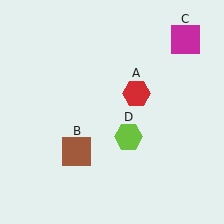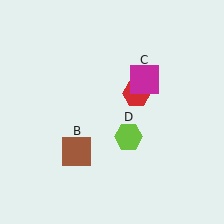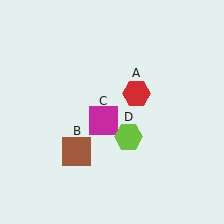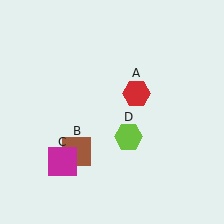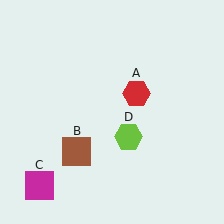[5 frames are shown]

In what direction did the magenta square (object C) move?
The magenta square (object C) moved down and to the left.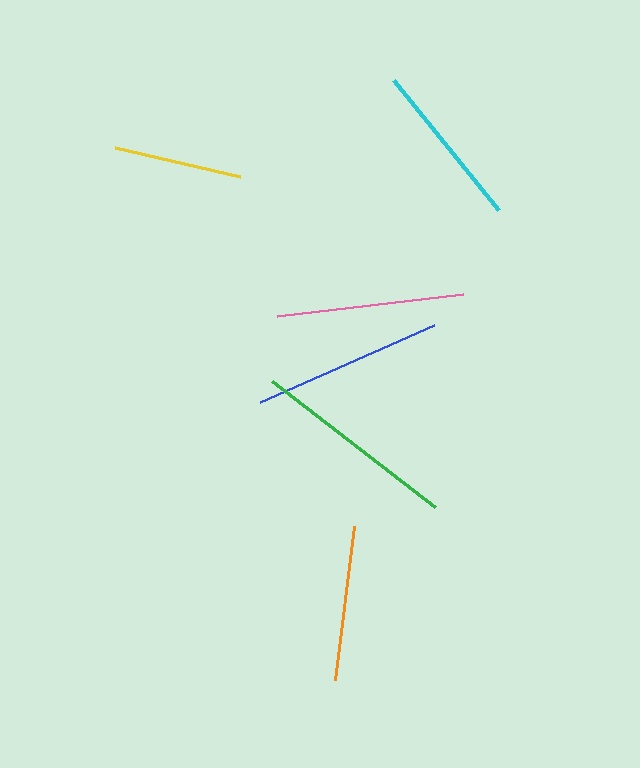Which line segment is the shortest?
The yellow line is the shortest at approximately 128 pixels.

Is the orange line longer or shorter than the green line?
The green line is longer than the orange line.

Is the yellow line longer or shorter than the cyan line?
The cyan line is longer than the yellow line.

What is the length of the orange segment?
The orange segment is approximately 155 pixels long.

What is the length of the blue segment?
The blue segment is approximately 190 pixels long.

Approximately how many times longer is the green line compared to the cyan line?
The green line is approximately 1.2 times the length of the cyan line.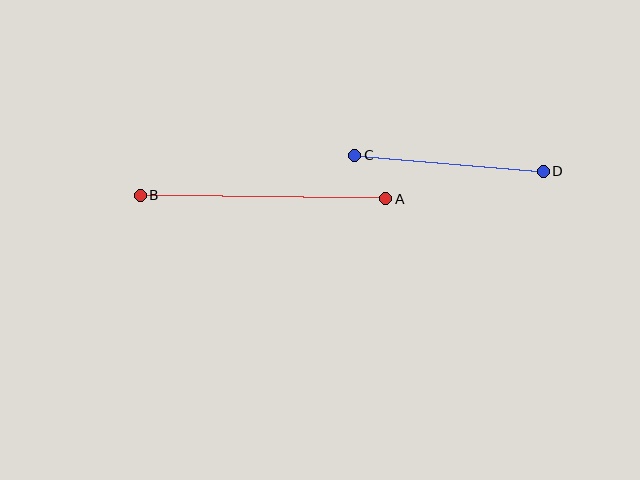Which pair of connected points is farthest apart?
Points A and B are farthest apart.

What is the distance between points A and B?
The distance is approximately 245 pixels.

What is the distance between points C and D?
The distance is approximately 189 pixels.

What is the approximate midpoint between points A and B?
The midpoint is at approximately (263, 197) pixels.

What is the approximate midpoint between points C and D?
The midpoint is at approximately (449, 163) pixels.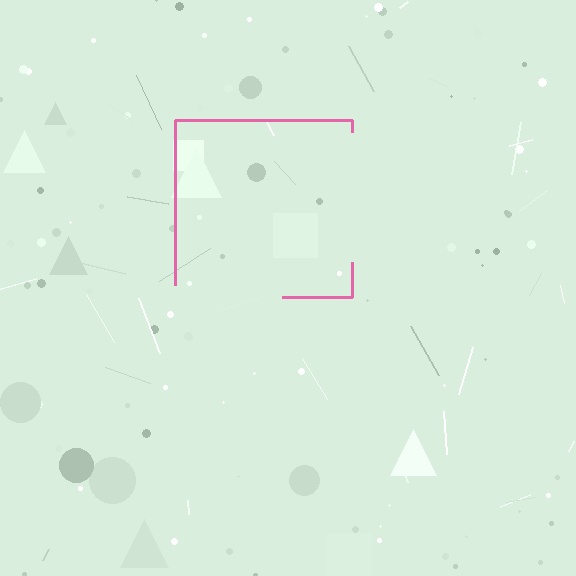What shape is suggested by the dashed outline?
The dashed outline suggests a square.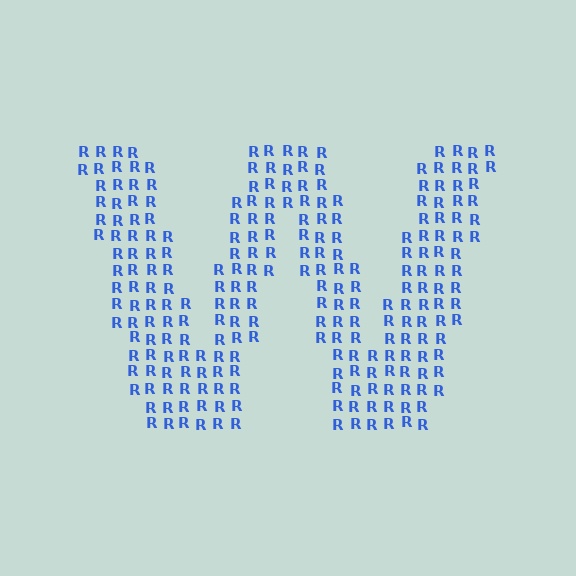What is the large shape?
The large shape is the letter W.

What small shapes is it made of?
It is made of small letter R's.